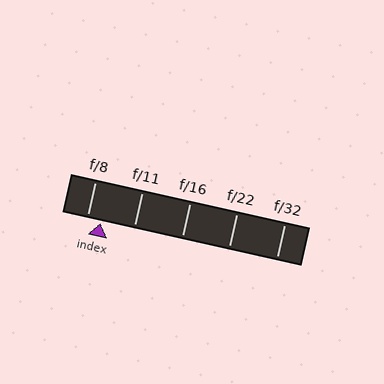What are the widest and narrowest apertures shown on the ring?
The widest aperture shown is f/8 and the narrowest is f/32.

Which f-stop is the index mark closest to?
The index mark is closest to f/8.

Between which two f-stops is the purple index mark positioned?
The index mark is between f/8 and f/11.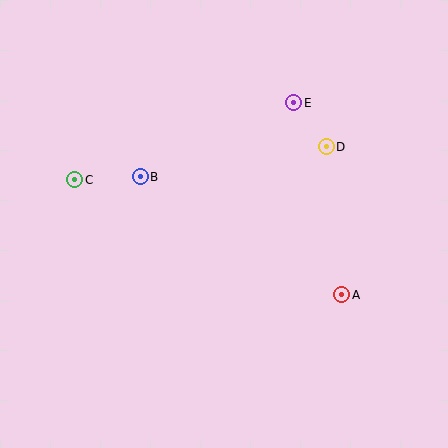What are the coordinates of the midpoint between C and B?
The midpoint between C and B is at (107, 178).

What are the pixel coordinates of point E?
Point E is at (294, 103).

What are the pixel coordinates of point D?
Point D is at (326, 147).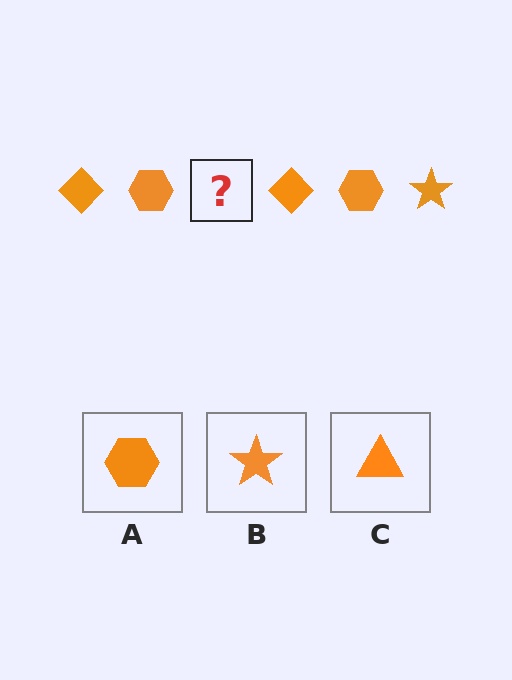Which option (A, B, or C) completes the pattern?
B.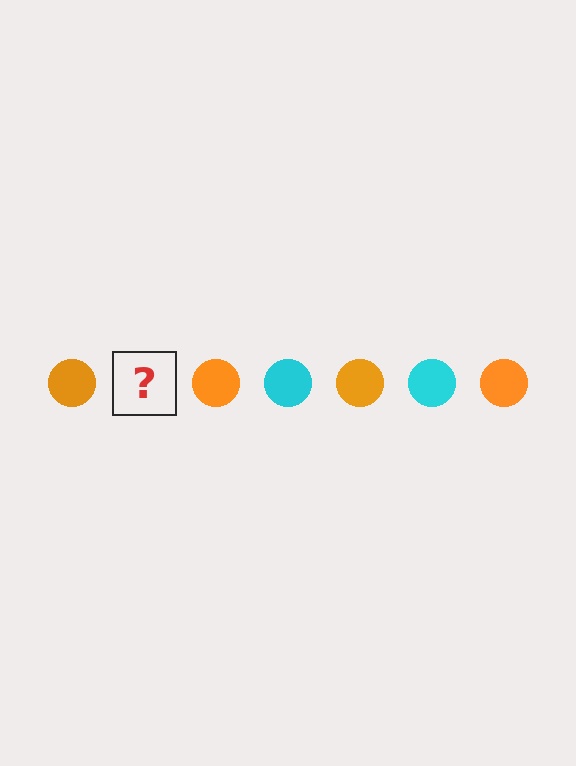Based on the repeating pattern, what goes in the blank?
The blank should be a cyan circle.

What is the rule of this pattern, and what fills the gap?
The rule is that the pattern cycles through orange, cyan circles. The gap should be filled with a cyan circle.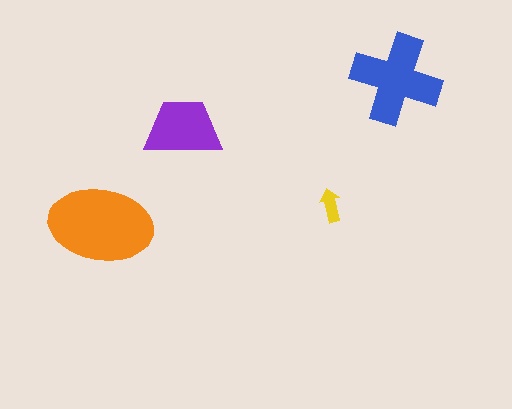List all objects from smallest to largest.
The yellow arrow, the purple trapezoid, the blue cross, the orange ellipse.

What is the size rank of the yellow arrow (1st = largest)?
4th.